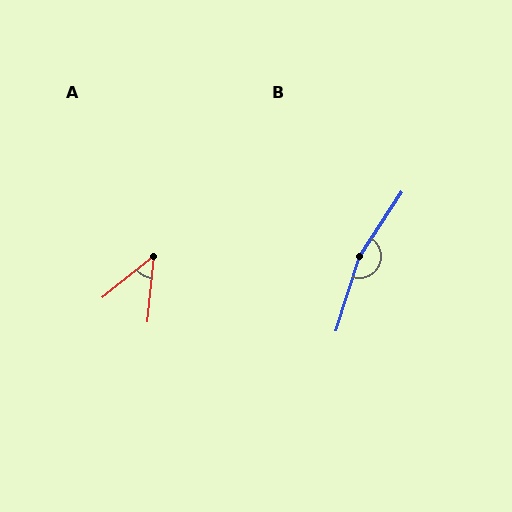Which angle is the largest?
B, at approximately 164 degrees.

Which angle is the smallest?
A, at approximately 45 degrees.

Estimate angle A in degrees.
Approximately 45 degrees.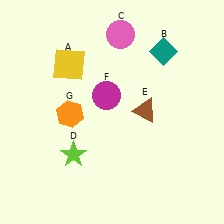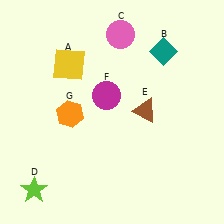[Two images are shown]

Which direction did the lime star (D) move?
The lime star (D) moved left.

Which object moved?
The lime star (D) moved left.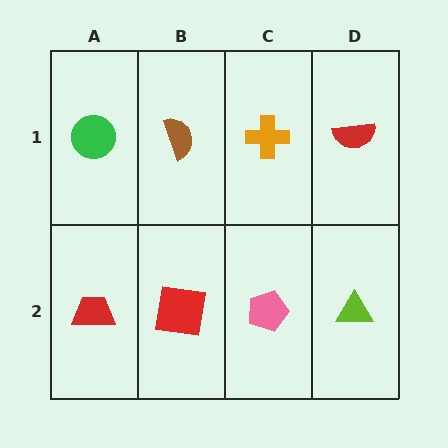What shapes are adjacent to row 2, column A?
A green circle (row 1, column A), a red square (row 2, column B).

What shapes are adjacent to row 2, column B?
A brown semicircle (row 1, column B), a red trapezoid (row 2, column A), a pink pentagon (row 2, column C).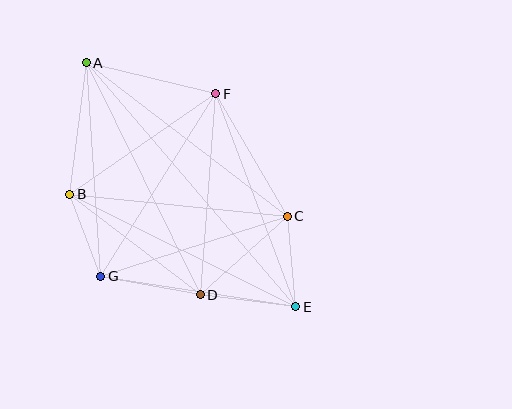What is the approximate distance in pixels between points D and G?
The distance between D and G is approximately 101 pixels.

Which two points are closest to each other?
Points B and G are closest to each other.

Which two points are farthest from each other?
Points A and E are farthest from each other.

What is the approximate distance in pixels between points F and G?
The distance between F and G is approximately 216 pixels.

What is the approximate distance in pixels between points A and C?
The distance between A and C is approximately 253 pixels.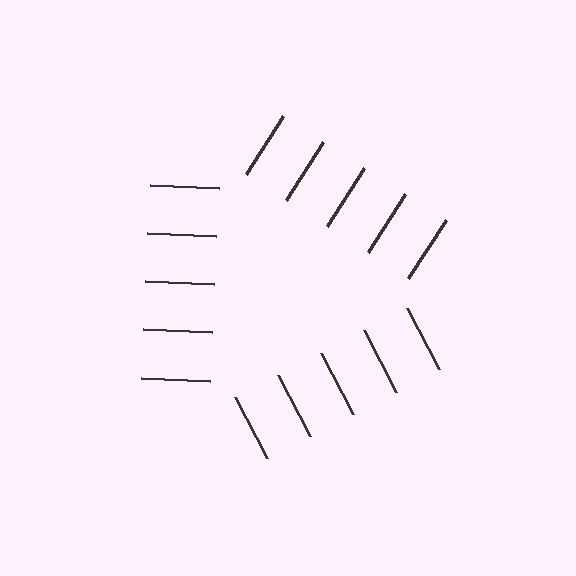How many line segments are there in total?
15 — 5 along each of the 3 edges.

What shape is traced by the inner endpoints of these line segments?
An illusory triangle — the line segments terminate on its edges but no continuous stroke is drawn.